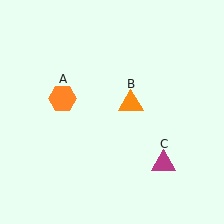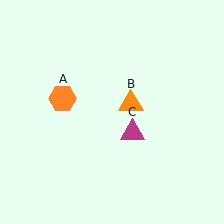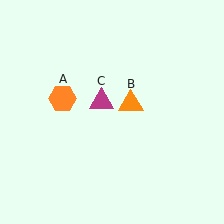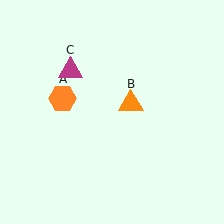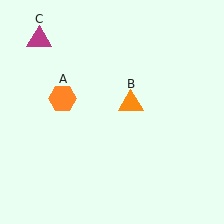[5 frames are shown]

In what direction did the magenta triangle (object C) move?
The magenta triangle (object C) moved up and to the left.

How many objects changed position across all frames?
1 object changed position: magenta triangle (object C).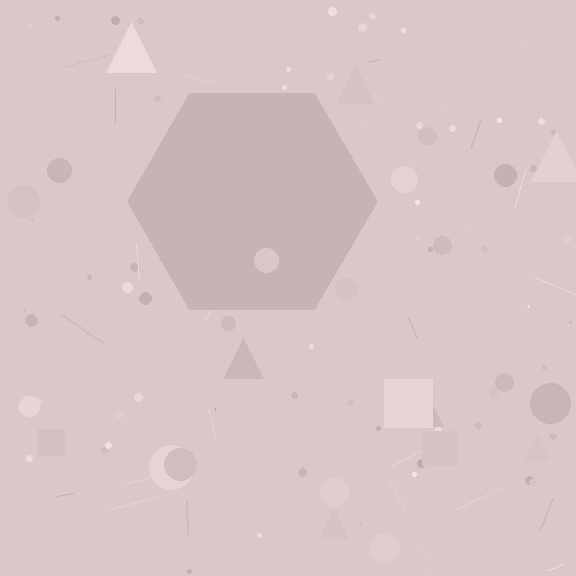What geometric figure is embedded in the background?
A hexagon is embedded in the background.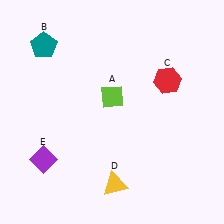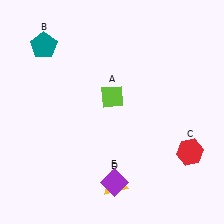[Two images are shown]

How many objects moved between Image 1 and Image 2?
2 objects moved between the two images.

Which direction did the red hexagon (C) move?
The red hexagon (C) moved down.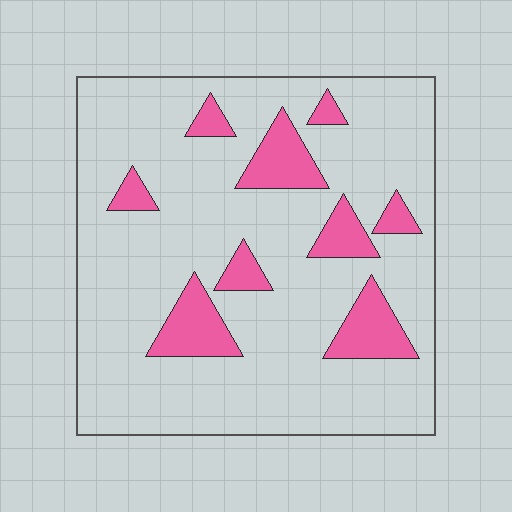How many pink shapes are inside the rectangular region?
9.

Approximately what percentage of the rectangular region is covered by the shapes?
Approximately 15%.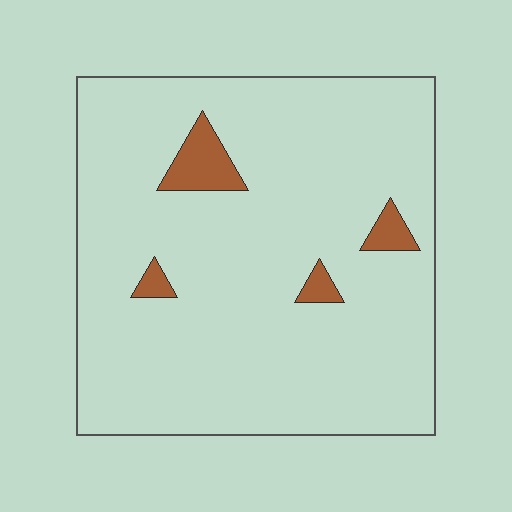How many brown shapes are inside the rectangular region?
4.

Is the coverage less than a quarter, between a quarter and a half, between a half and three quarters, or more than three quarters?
Less than a quarter.